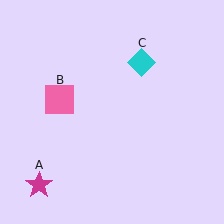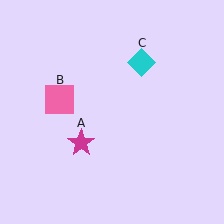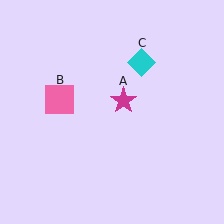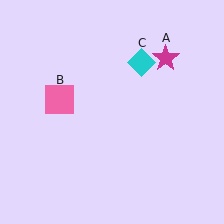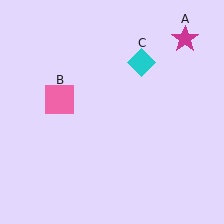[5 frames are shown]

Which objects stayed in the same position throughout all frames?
Pink square (object B) and cyan diamond (object C) remained stationary.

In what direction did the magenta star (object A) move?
The magenta star (object A) moved up and to the right.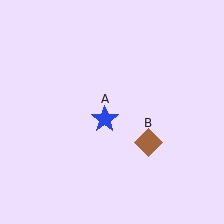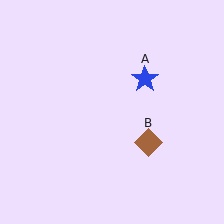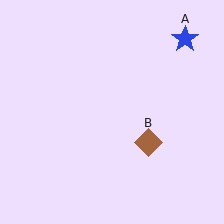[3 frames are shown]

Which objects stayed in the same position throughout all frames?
Brown diamond (object B) remained stationary.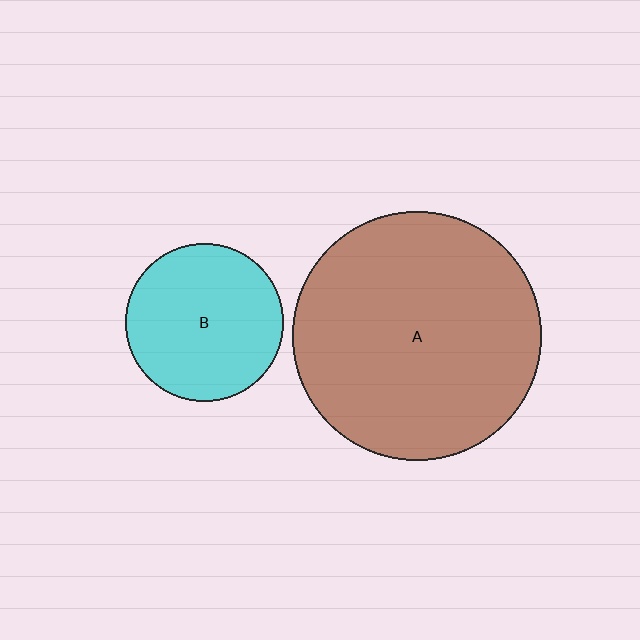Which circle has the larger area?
Circle A (brown).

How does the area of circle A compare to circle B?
Approximately 2.5 times.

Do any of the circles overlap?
No, none of the circles overlap.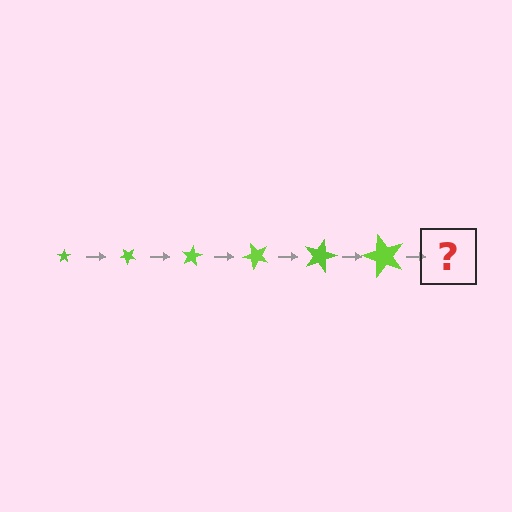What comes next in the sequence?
The next element should be a star, larger than the previous one and rotated 240 degrees from the start.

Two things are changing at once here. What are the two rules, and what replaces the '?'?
The two rules are that the star grows larger each step and it rotates 40 degrees each step. The '?' should be a star, larger than the previous one and rotated 240 degrees from the start.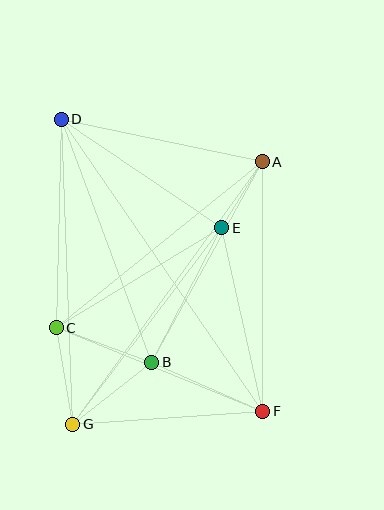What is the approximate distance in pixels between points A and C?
The distance between A and C is approximately 264 pixels.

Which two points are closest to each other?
Points A and E are closest to each other.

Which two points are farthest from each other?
Points D and F are farthest from each other.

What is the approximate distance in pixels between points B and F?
The distance between B and F is approximately 121 pixels.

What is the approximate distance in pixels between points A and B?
The distance between A and B is approximately 229 pixels.